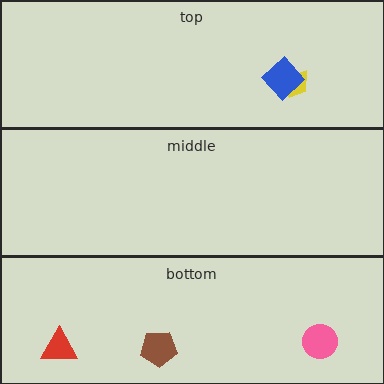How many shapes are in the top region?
2.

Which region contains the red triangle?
The bottom region.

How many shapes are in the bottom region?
3.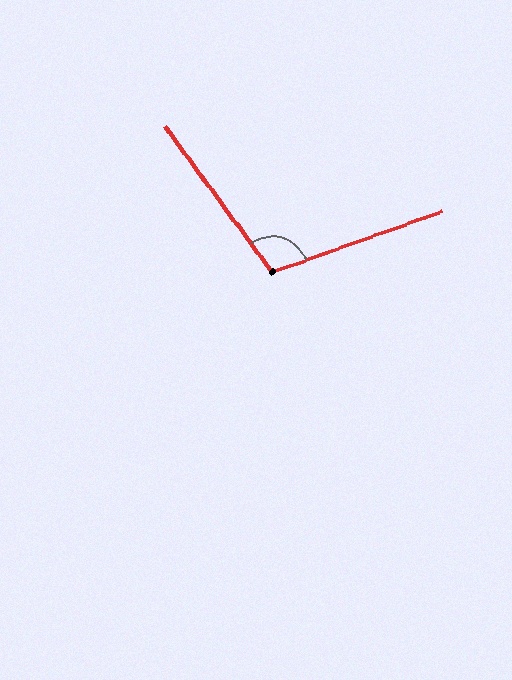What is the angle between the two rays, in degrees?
Approximately 106 degrees.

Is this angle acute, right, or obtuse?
It is obtuse.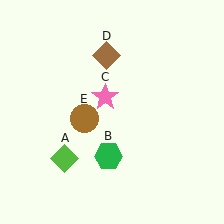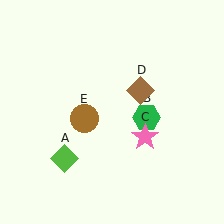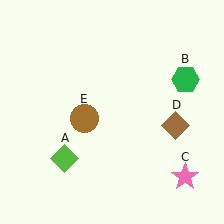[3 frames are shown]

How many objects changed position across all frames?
3 objects changed position: green hexagon (object B), pink star (object C), brown diamond (object D).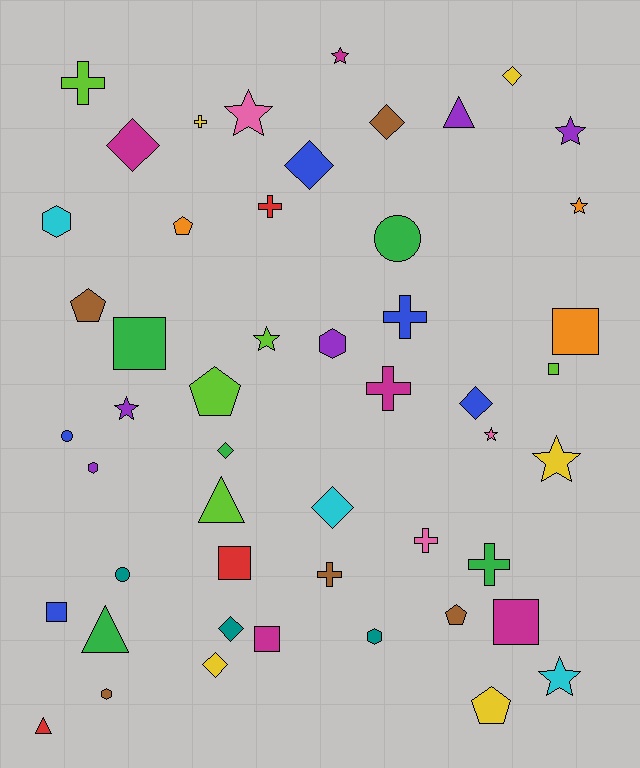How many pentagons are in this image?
There are 5 pentagons.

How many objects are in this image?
There are 50 objects.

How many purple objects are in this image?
There are 5 purple objects.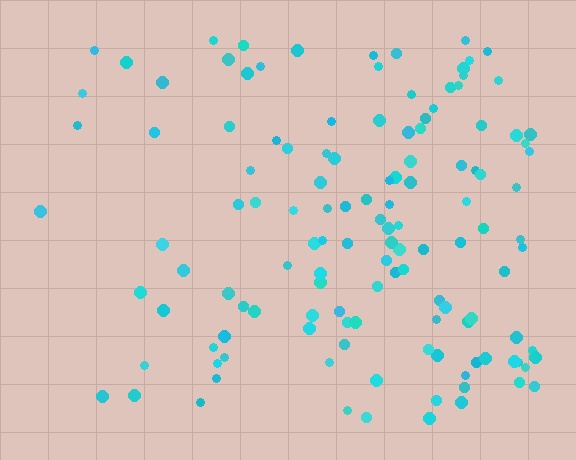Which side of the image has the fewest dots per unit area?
The left.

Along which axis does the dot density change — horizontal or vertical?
Horizontal.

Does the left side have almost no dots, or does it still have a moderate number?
Still a moderate number, just noticeably fewer than the right.